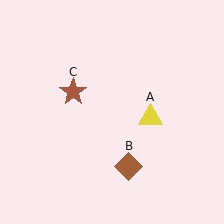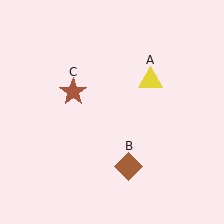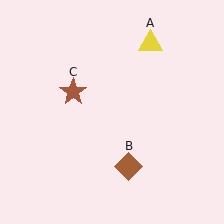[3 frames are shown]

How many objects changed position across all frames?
1 object changed position: yellow triangle (object A).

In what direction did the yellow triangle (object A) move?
The yellow triangle (object A) moved up.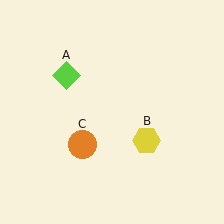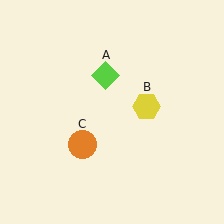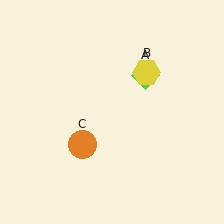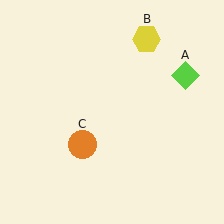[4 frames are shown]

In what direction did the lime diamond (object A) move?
The lime diamond (object A) moved right.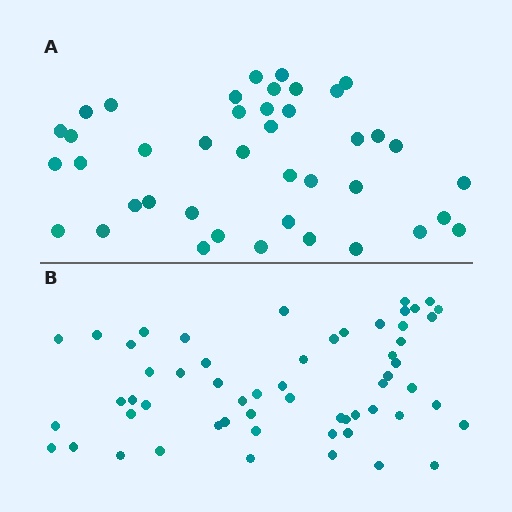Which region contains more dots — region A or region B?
Region B (the bottom region) has more dots.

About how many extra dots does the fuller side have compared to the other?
Region B has approximately 15 more dots than region A.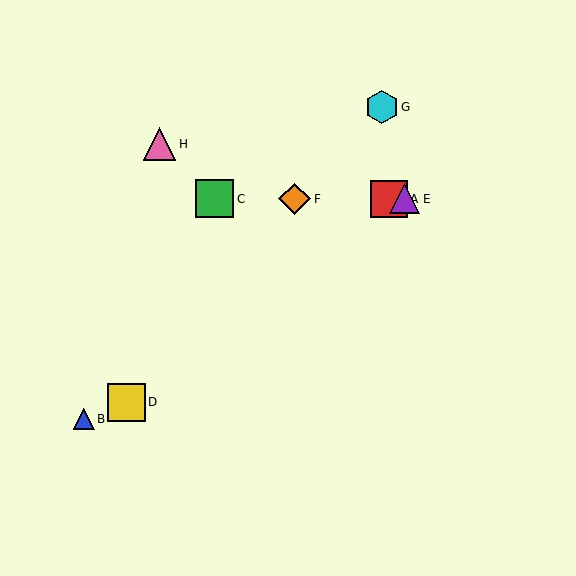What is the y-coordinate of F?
Object F is at y≈199.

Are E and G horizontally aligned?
No, E is at y≈199 and G is at y≈107.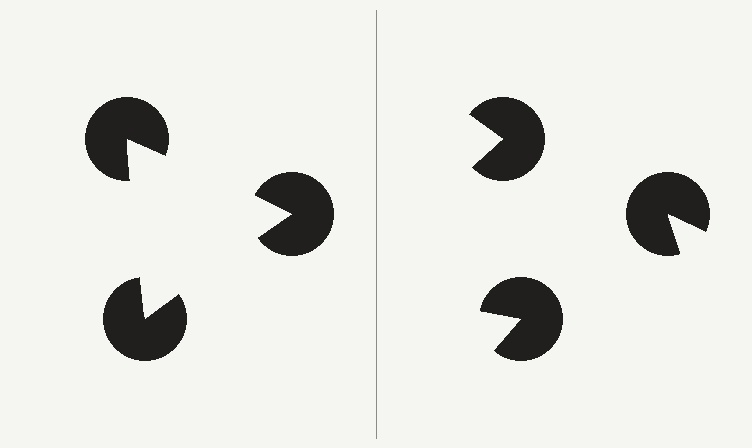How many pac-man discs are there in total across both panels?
6 — 3 on each side.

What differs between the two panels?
The pac-man discs are positioned identically on both sides; only the wedge orientations differ. On the left they align to a triangle; on the right they are misaligned.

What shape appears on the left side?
An illusory triangle.